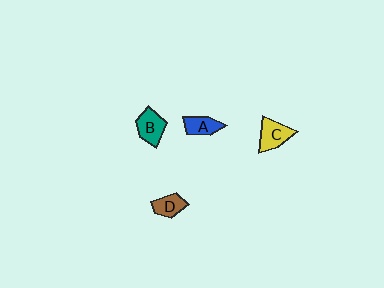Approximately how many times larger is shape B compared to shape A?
Approximately 1.3 times.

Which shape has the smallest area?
Shape D (brown).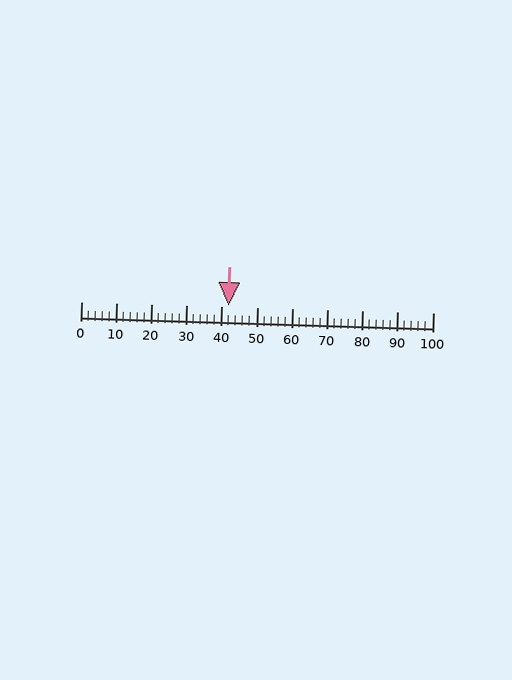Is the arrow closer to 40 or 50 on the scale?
The arrow is closer to 40.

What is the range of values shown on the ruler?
The ruler shows values from 0 to 100.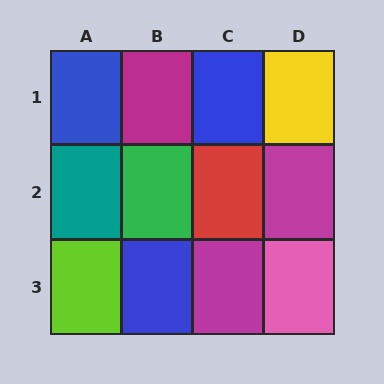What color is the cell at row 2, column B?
Green.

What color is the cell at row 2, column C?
Red.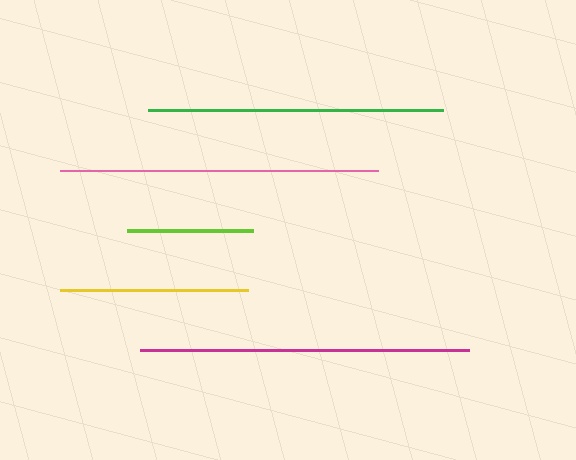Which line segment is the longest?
The magenta line is the longest at approximately 329 pixels.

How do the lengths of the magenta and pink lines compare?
The magenta and pink lines are approximately the same length.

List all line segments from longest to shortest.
From longest to shortest: magenta, pink, green, yellow, lime.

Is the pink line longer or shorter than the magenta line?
The magenta line is longer than the pink line.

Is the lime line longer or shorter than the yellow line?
The yellow line is longer than the lime line.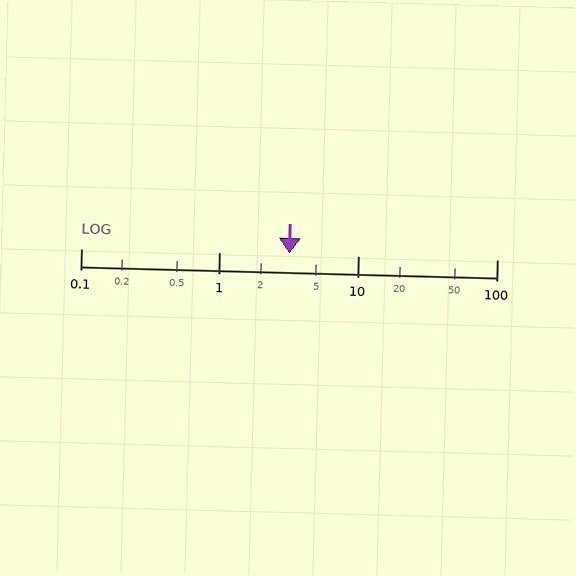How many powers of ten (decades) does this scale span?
The scale spans 3 decades, from 0.1 to 100.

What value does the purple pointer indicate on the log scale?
The pointer indicates approximately 3.2.